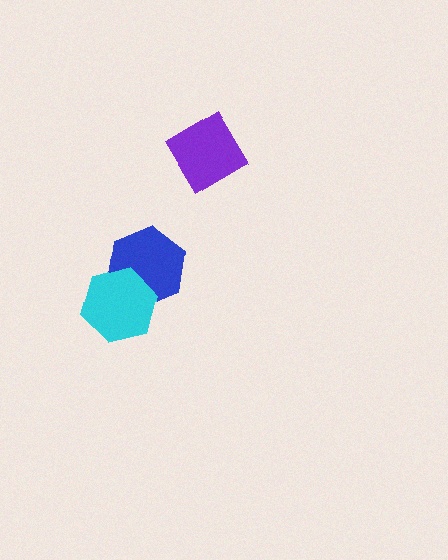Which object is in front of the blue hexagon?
The cyan hexagon is in front of the blue hexagon.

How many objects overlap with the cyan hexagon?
1 object overlaps with the cyan hexagon.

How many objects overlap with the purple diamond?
0 objects overlap with the purple diamond.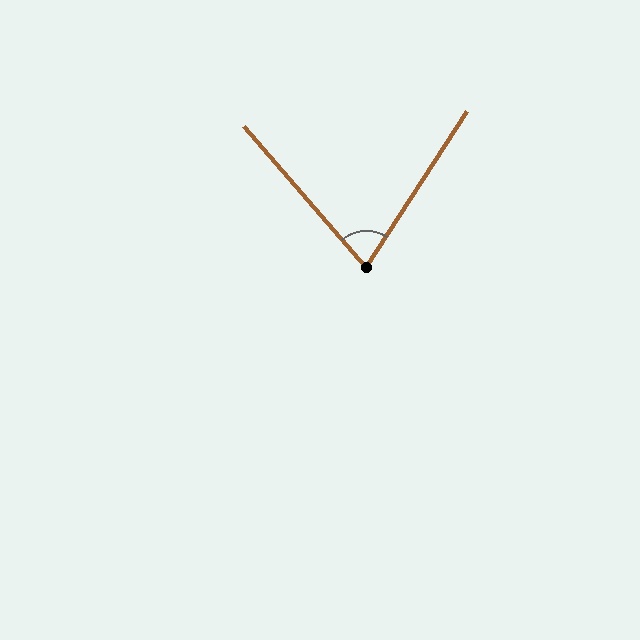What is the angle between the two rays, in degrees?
Approximately 74 degrees.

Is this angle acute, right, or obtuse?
It is acute.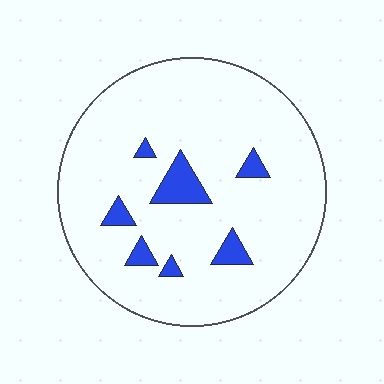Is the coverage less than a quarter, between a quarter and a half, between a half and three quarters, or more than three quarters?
Less than a quarter.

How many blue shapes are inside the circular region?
7.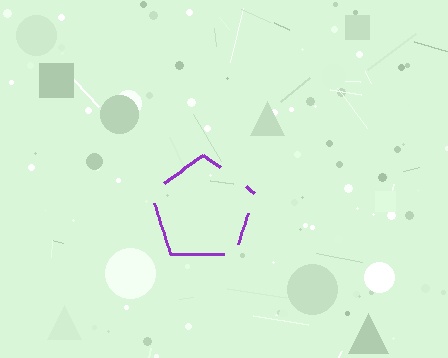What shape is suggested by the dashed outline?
The dashed outline suggests a pentagon.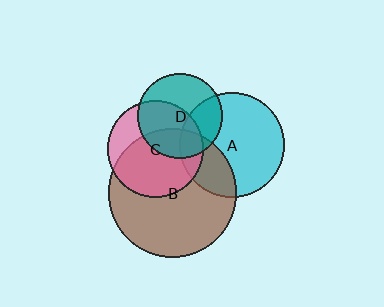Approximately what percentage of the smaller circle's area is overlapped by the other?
Approximately 65%.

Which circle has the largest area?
Circle B (brown).